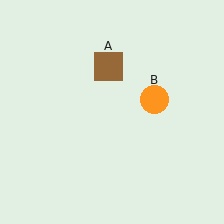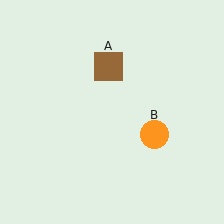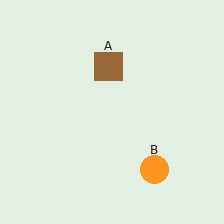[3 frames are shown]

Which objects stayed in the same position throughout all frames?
Brown square (object A) remained stationary.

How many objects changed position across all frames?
1 object changed position: orange circle (object B).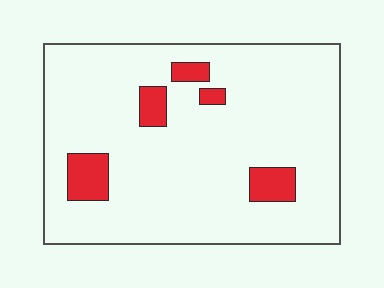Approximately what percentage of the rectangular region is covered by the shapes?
Approximately 10%.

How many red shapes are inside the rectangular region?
5.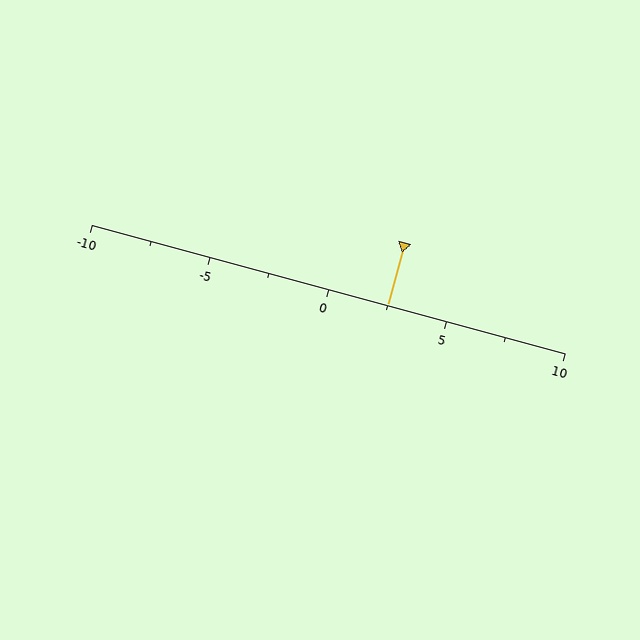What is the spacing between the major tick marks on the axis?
The major ticks are spaced 5 apart.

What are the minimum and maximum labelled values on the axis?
The axis runs from -10 to 10.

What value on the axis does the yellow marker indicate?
The marker indicates approximately 2.5.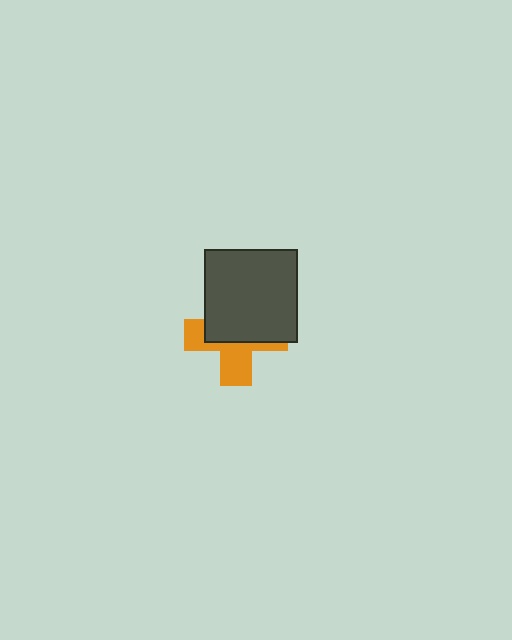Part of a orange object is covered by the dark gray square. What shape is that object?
It is a cross.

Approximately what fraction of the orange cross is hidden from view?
Roughly 57% of the orange cross is hidden behind the dark gray square.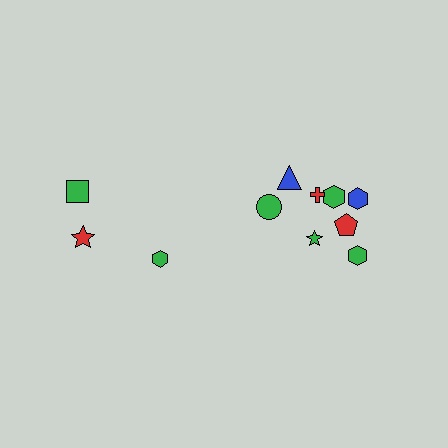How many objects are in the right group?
There are 8 objects.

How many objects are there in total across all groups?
There are 11 objects.